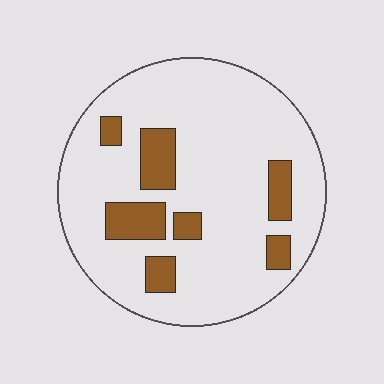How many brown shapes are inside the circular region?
7.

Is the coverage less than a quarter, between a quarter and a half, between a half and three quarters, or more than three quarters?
Less than a quarter.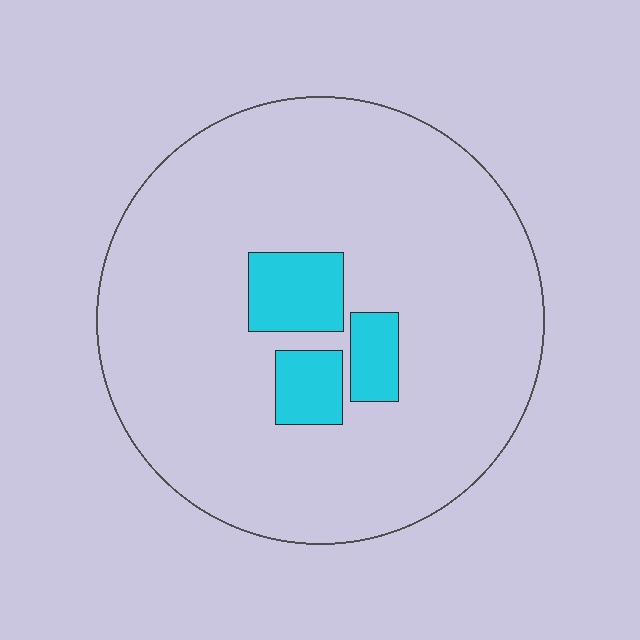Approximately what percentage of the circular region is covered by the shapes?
Approximately 10%.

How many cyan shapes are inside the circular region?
3.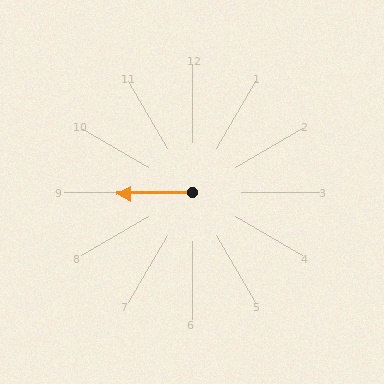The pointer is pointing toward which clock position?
Roughly 9 o'clock.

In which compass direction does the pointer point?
West.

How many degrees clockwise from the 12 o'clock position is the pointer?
Approximately 268 degrees.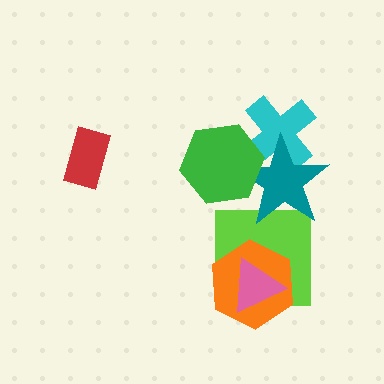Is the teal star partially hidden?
Yes, it is partially covered by another shape.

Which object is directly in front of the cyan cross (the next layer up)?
The teal star is directly in front of the cyan cross.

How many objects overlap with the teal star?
3 objects overlap with the teal star.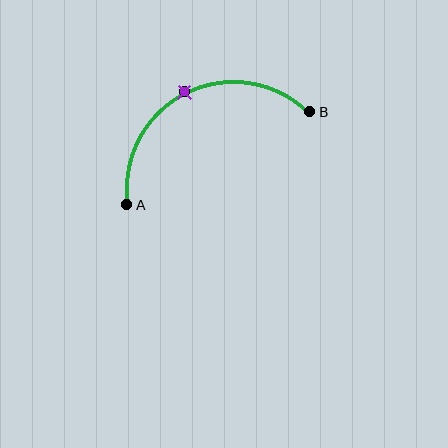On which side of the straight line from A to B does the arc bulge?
The arc bulges above the straight line connecting A and B.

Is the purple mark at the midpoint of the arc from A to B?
Yes. The purple mark lies on the arc at equal arc-length from both A and B — it is the arc midpoint.